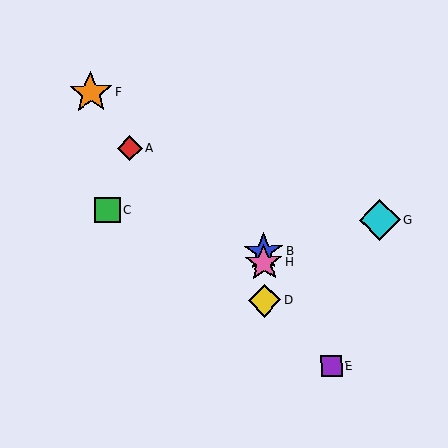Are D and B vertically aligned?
Yes, both are at x≈264.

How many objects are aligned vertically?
3 objects (B, D, H) are aligned vertically.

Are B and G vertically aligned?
No, B is at x≈264 and G is at x≈380.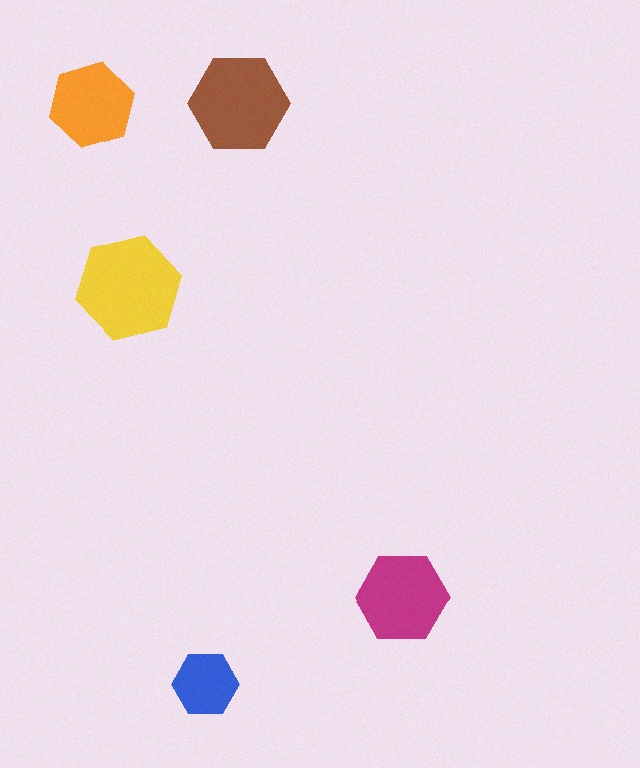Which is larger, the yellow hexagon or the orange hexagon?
The yellow one.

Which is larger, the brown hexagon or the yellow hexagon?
The yellow one.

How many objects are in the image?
There are 5 objects in the image.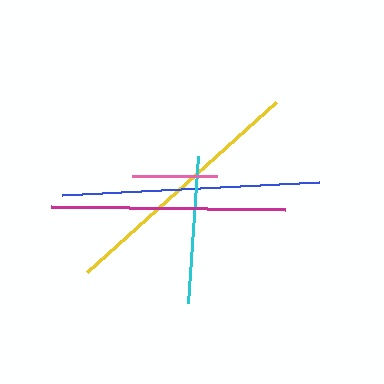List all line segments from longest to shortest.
From longest to shortest: blue, yellow, magenta, cyan, pink.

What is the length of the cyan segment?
The cyan segment is approximately 147 pixels long.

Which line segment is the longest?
The blue line is the longest at approximately 258 pixels.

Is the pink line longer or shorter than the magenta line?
The magenta line is longer than the pink line.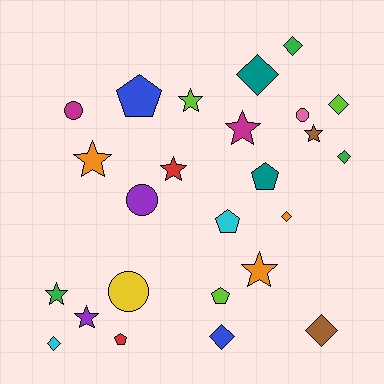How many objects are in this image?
There are 25 objects.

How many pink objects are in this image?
There is 1 pink object.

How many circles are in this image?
There are 4 circles.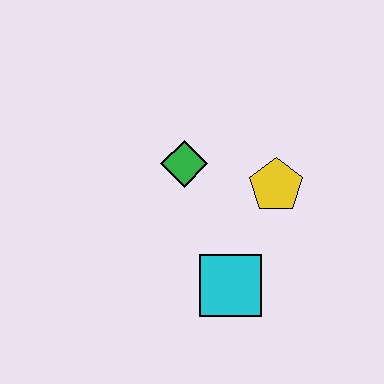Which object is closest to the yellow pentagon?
The green diamond is closest to the yellow pentagon.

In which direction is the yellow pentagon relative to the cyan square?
The yellow pentagon is above the cyan square.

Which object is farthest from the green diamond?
The cyan square is farthest from the green diamond.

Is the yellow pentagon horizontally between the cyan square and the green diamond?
No